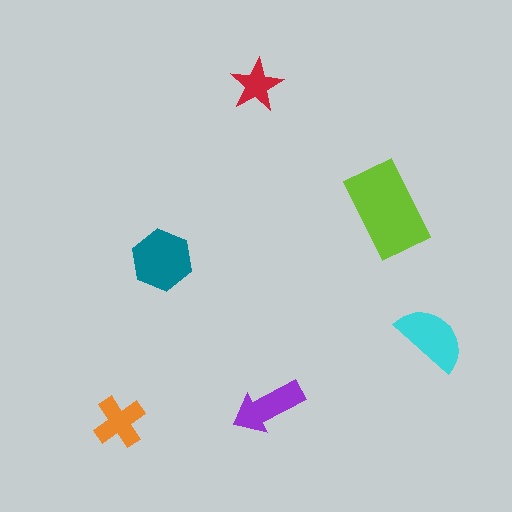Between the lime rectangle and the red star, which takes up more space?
The lime rectangle.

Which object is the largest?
The lime rectangle.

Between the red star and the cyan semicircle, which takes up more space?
The cyan semicircle.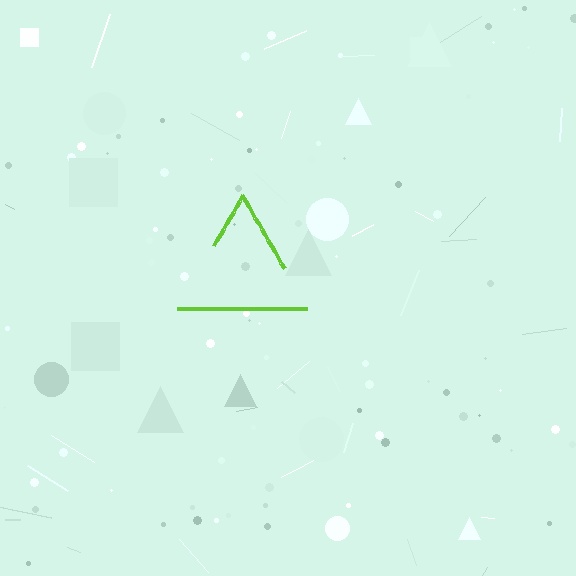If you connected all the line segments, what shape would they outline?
They would outline a triangle.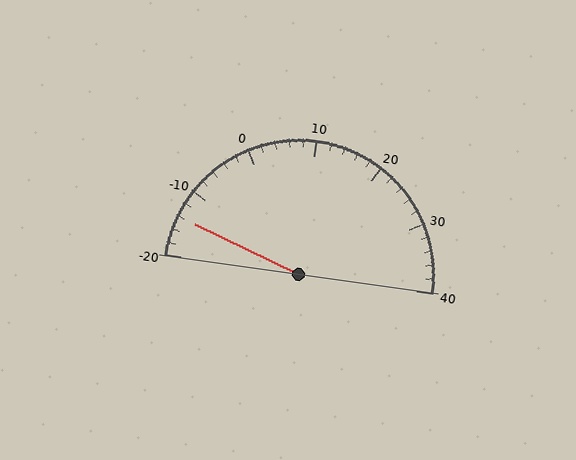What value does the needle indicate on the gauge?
The needle indicates approximately -14.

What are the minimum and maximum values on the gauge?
The gauge ranges from -20 to 40.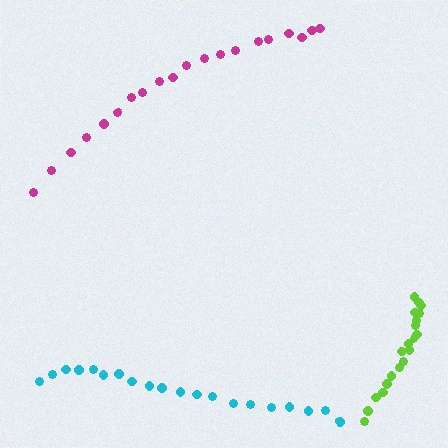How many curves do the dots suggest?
There are 3 distinct paths.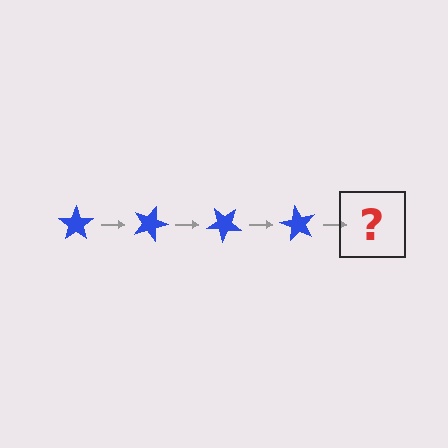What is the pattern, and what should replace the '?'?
The pattern is that the star rotates 20 degrees each step. The '?' should be a blue star rotated 80 degrees.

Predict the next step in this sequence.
The next step is a blue star rotated 80 degrees.